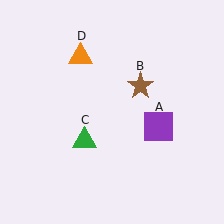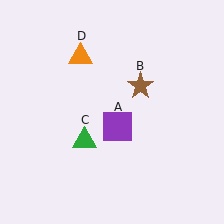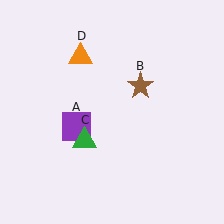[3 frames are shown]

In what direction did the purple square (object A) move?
The purple square (object A) moved left.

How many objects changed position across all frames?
1 object changed position: purple square (object A).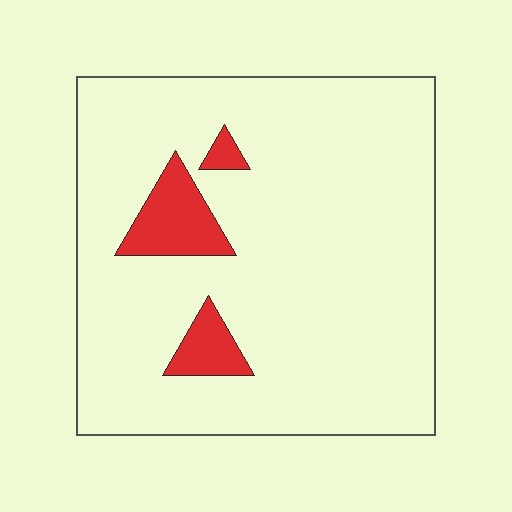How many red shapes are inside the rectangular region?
3.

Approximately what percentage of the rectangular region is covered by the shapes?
Approximately 10%.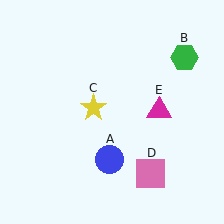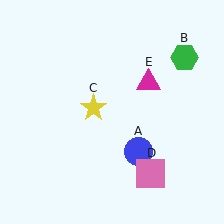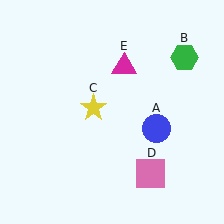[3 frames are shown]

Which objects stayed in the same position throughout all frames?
Green hexagon (object B) and yellow star (object C) and pink square (object D) remained stationary.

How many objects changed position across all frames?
2 objects changed position: blue circle (object A), magenta triangle (object E).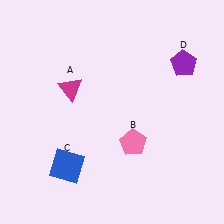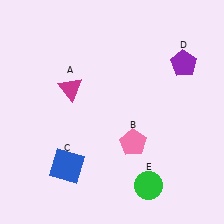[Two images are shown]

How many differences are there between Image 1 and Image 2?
There is 1 difference between the two images.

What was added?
A green circle (E) was added in Image 2.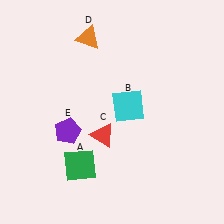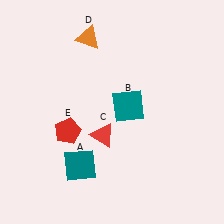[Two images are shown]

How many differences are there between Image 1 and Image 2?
There are 3 differences between the two images.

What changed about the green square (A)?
In Image 1, A is green. In Image 2, it changed to teal.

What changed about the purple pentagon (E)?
In Image 1, E is purple. In Image 2, it changed to red.